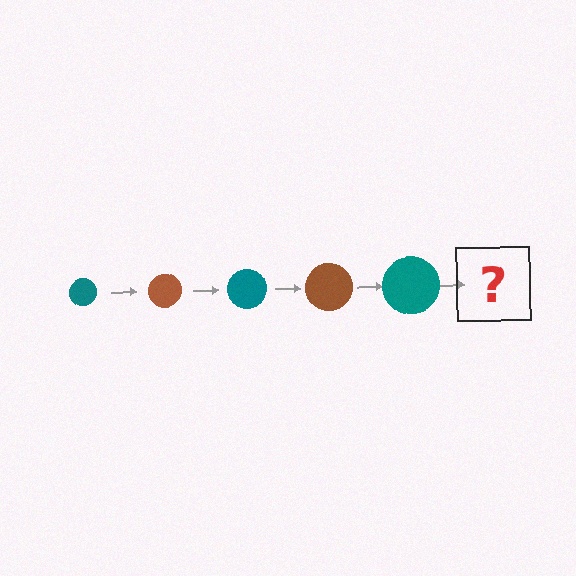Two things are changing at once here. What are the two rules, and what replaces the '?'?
The two rules are that the circle grows larger each step and the color cycles through teal and brown. The '?' should be a brown circle, larger than the previous one.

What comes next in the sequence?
The next element should be a brown circle, larger than the previous one.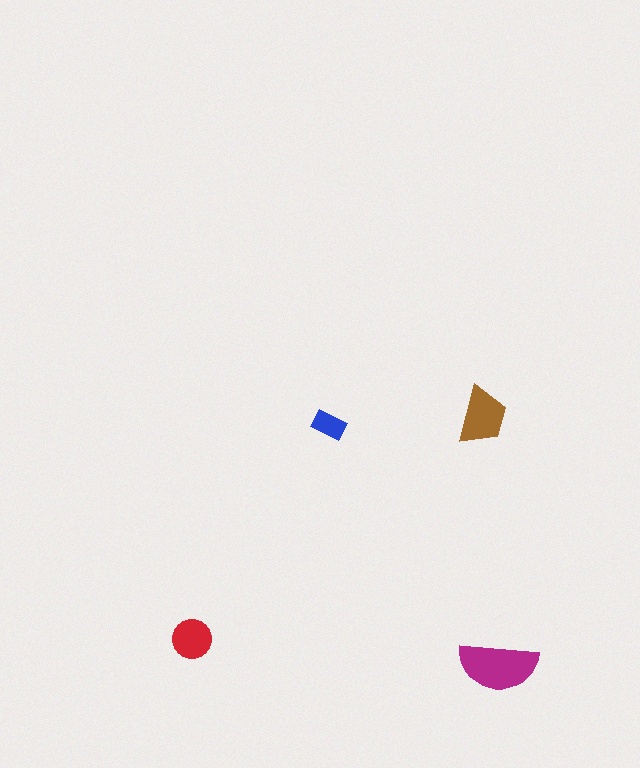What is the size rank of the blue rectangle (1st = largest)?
4th.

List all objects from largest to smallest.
The magenta semicircle, the brown trapezoid, the red circle, the blue rectangle.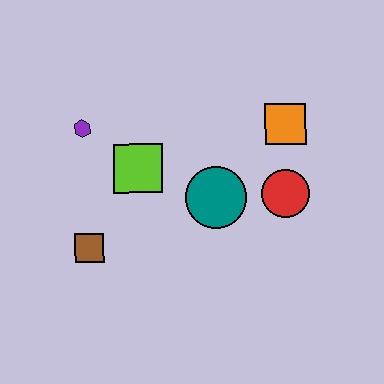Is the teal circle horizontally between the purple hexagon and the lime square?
No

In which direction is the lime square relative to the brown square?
The lime square is above the brown square.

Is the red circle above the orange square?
No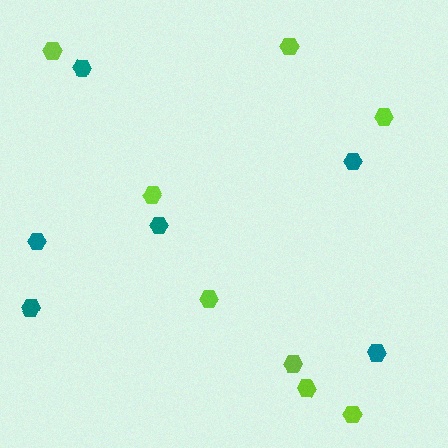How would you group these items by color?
There are 2 groups: one group of teal hexagons (6) and one group of lime hexagons (8).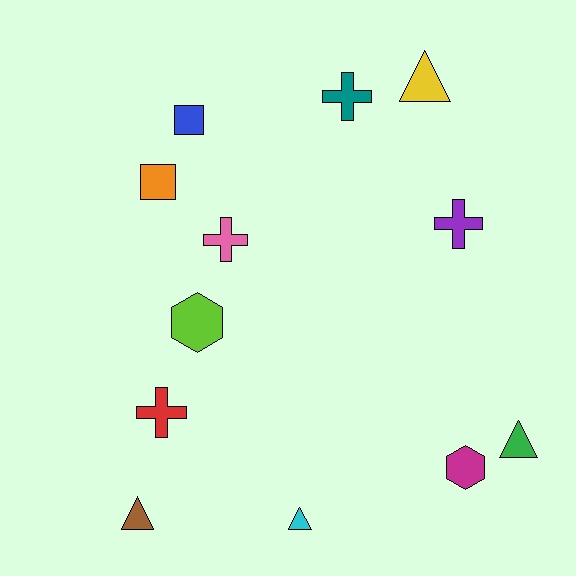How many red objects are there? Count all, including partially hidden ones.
There is 1 red object.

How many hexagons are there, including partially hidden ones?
There are 2 hexagons.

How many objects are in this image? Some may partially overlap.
There are 12 objects.